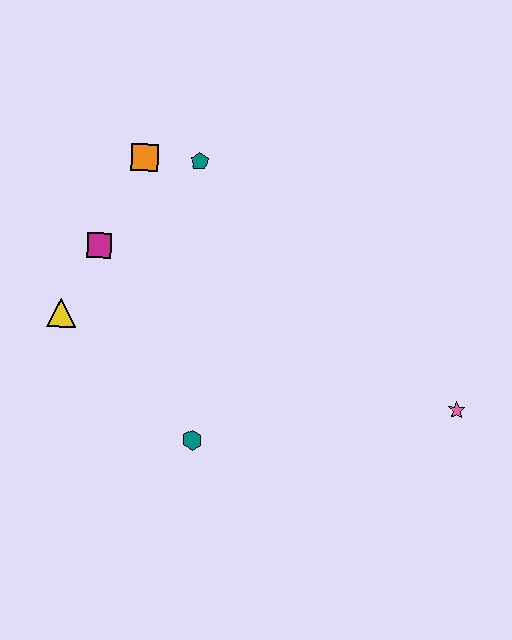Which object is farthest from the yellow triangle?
The pink star is farthest from the yellow triangle.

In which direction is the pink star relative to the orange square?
The pink star is to the right of the orange square.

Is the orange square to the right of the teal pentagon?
No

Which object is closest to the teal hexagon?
The yellow triangle is closest to the teal hexagon.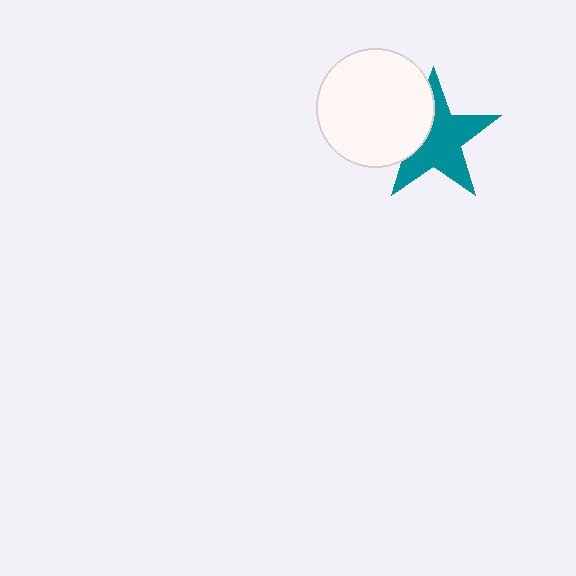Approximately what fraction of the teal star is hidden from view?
Roughly 31% of the teal star is hidden behind the white circle.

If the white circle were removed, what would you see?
You would see the complete teal star.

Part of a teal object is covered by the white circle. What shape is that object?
It is a star.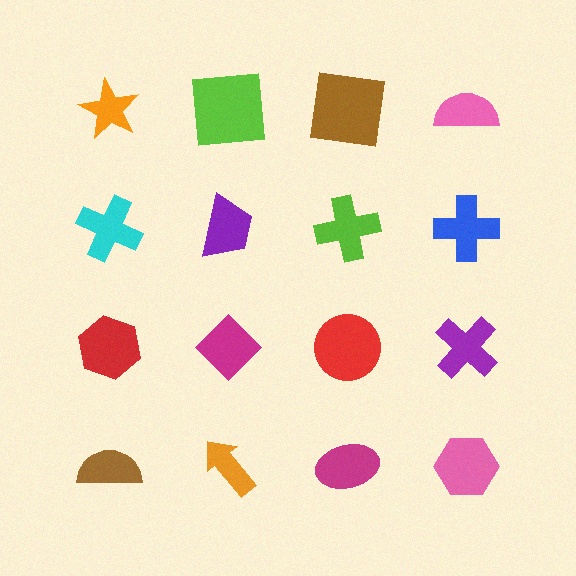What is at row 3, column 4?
A purple cross.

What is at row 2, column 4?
A blue cross.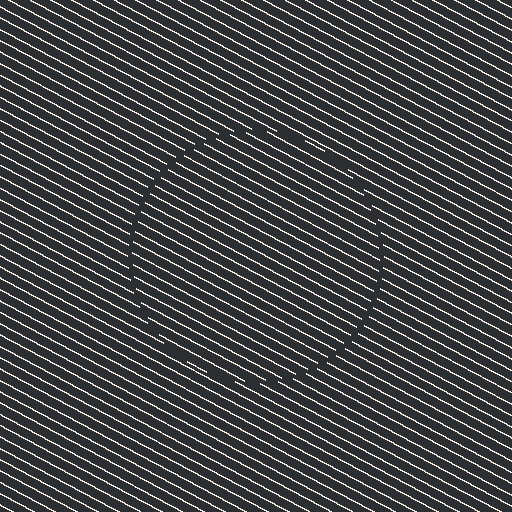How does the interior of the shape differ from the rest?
The interior of the shape contains the same grating, shifted by half a period — the contour is defined by the phase discontinuity where line-ends from the inner and outer gratings abut.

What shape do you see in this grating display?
An illusory circle. The interior of the shape contains the same grating, shifted by half a period — the contour is defined by the phase discontinuity where line-ends from the inner and outer gratings abut.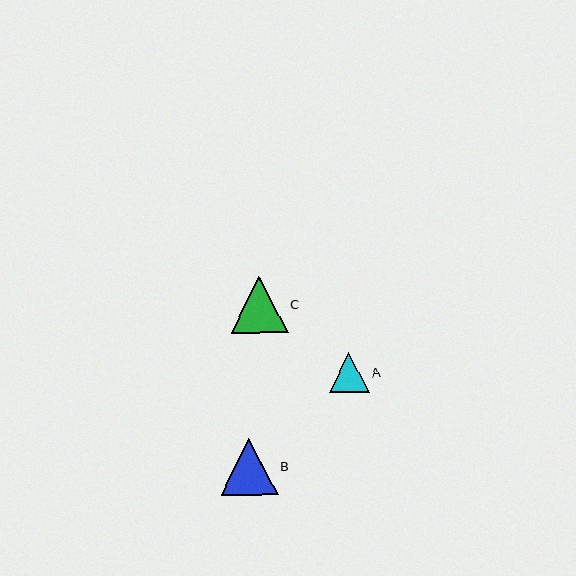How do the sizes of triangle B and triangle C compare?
Triangle B and triangle C are approximately the same size.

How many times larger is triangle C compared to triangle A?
Triangle C is approximately 1.4 times the size of triangle A.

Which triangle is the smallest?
Triangle A is the smallest with a size of approximately 40 pixels.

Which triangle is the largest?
Triangle B is the largest with a size of approximately 57 pixels.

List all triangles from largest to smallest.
From largest to smallest: B, C, A.